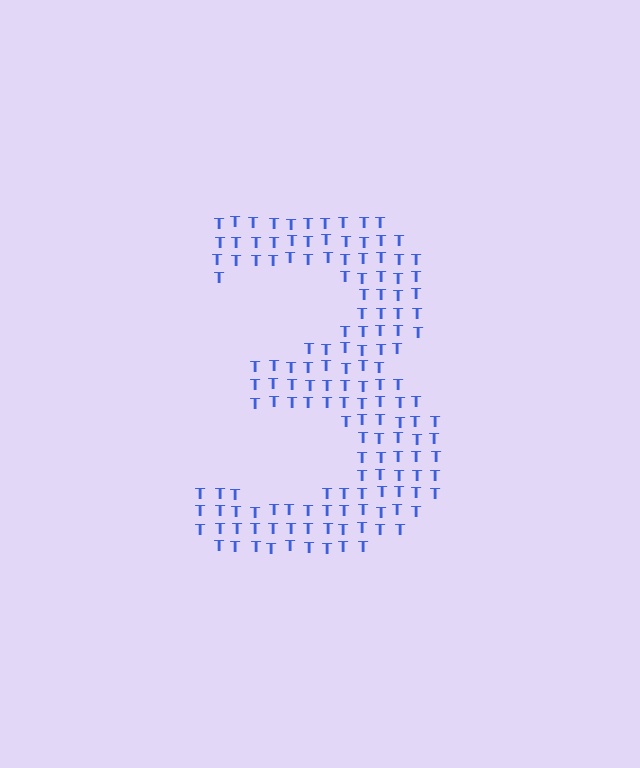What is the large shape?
The large shape is the digit 3.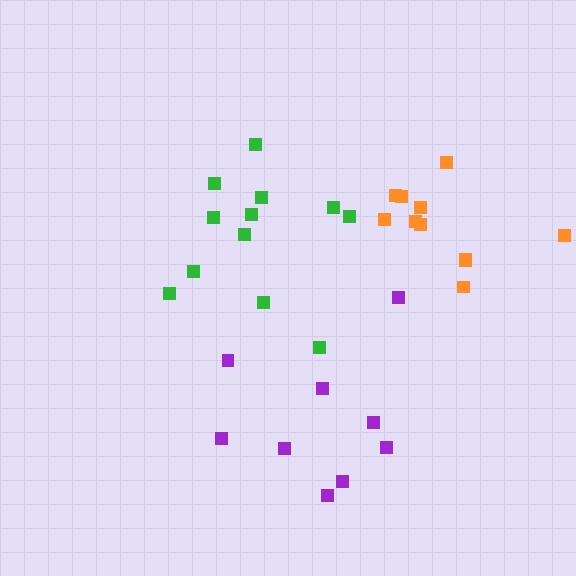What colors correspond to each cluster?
The clusters are colored: green, orange, purple.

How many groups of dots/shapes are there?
There are 3 groups.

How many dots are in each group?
Group 1: 12 dots, Group 2: 11 dots, Group 3: 9 dots (32 total).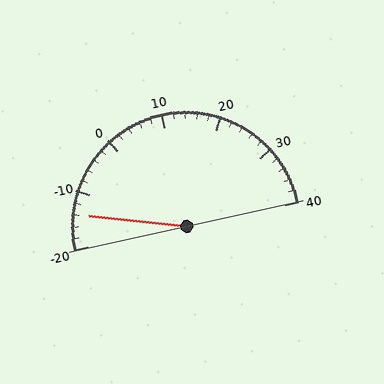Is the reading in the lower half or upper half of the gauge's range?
The reading is in the lower half of the range (-20 to 40).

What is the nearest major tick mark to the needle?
The nearest major tick mark is -10.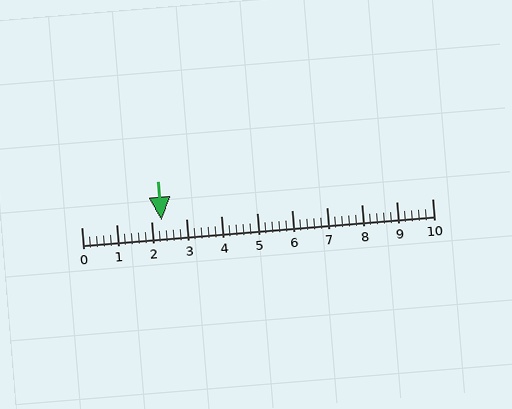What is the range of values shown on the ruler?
The ruler shows values from 0 to 10.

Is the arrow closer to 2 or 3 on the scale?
The arrow is closer to 2.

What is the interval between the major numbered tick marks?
The major tick marks are spaced 1 units apart.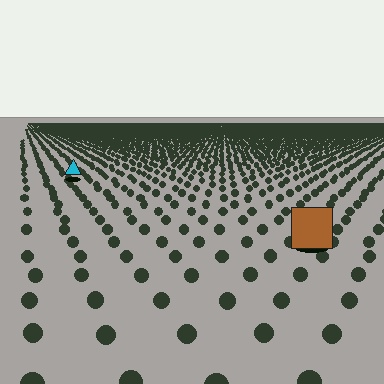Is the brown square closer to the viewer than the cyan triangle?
Yes. The brown square is closer — you can tell from the texture gradient: the ground texture is coarser near it.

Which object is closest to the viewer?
The brown square is closest. The texture marks near it are larger and more spread out.